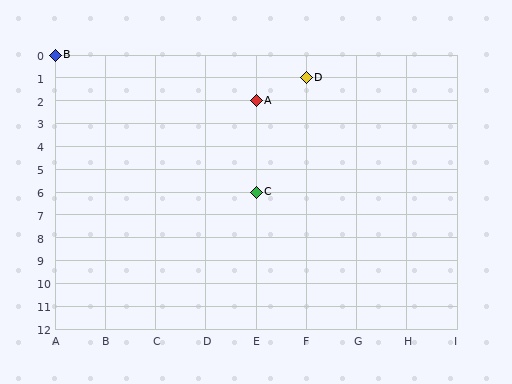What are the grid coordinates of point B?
Point B is at grid coordinates (A, 0).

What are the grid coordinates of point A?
Point A is at grid coordinates (E, 2).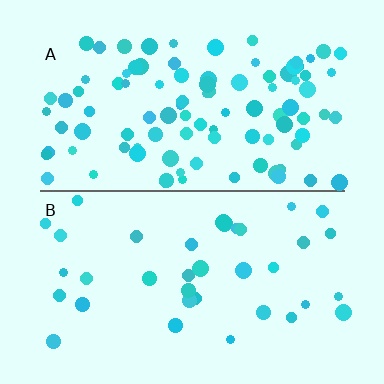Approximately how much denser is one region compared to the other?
Approximately 2.6× — region A over region B.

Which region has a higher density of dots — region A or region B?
A (the top).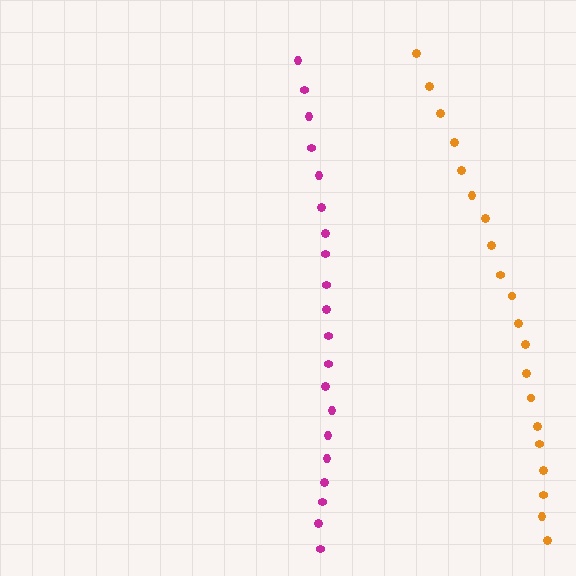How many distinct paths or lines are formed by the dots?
There are 2 distinct paths.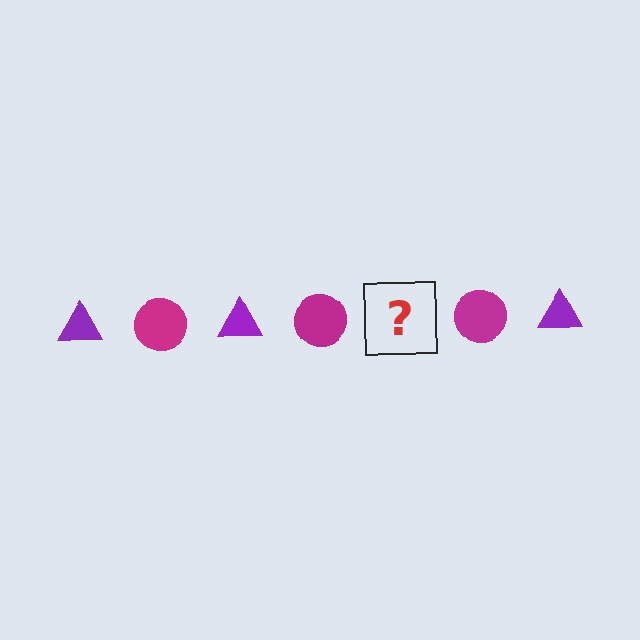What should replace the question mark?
The question mark should be replaced with a purple triangle.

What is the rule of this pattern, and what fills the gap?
The rule is that the pattern alternates between purple triangle and magenta circle. The gap should be filled with a purple triangle.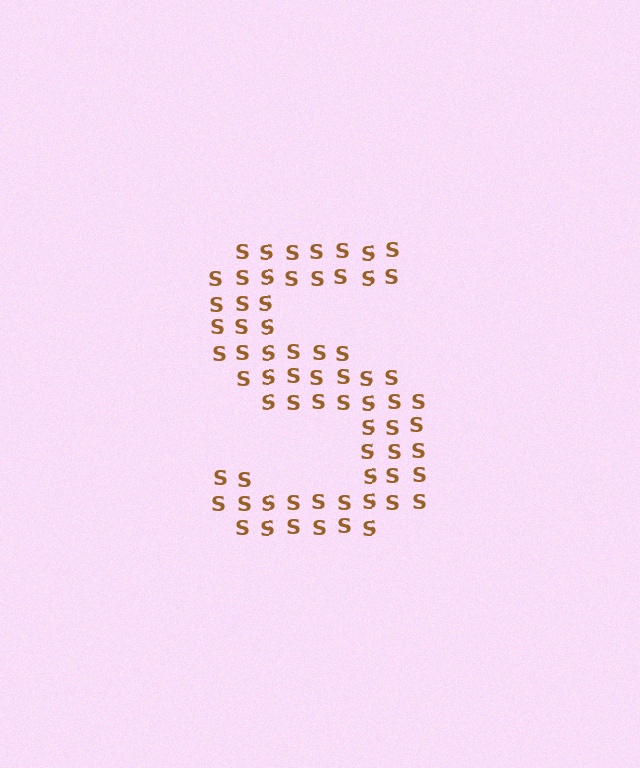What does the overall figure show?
The overall figure shows the letter S.